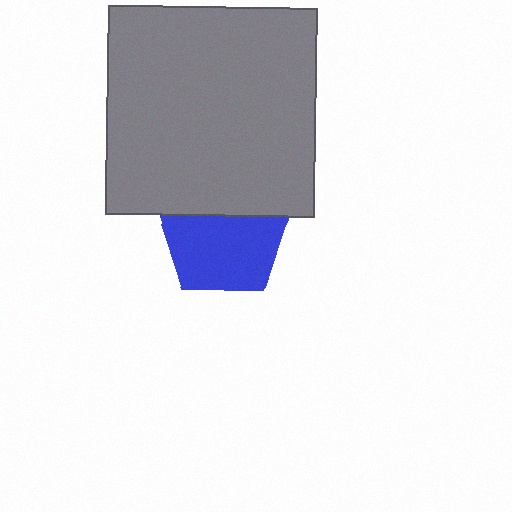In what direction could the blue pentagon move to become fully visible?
The blue pentagon could move down. That would shift it out from behind the gray square entirely.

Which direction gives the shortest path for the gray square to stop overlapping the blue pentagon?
Moving up gives the shortest separation.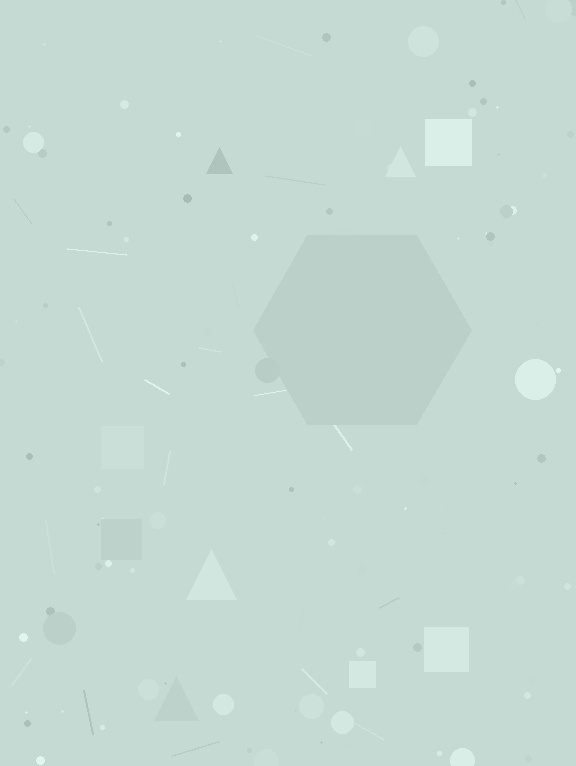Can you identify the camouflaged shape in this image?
The camouflaged shape is a hexagon.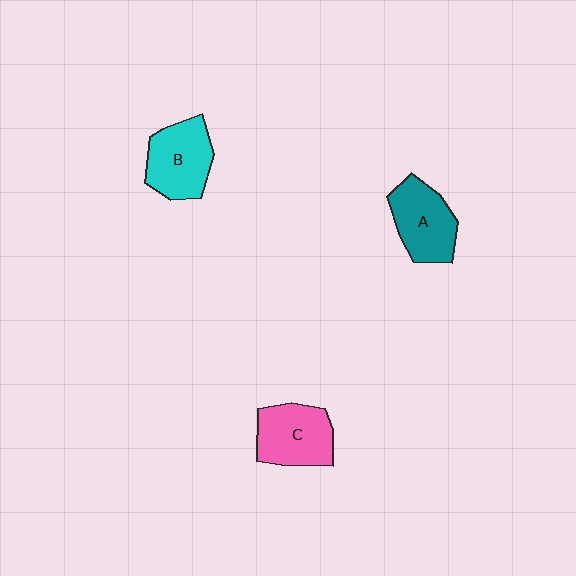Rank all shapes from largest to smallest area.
From largest to smallest: B (cyan), C (pink), A (teal).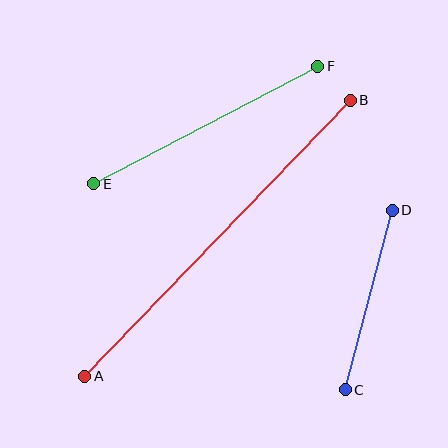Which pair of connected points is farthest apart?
Points A and B are farthest apart.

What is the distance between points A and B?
The distance is approximately 383 pixels.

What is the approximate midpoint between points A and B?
The midpoint is at approximately (217, 238) pixels.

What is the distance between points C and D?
The distance is approximately 185 pixels.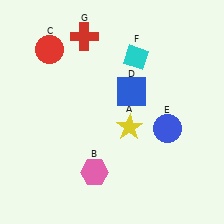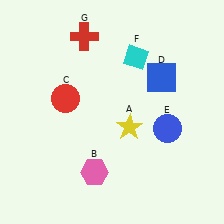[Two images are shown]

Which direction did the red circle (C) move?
The red circle (C) moved down.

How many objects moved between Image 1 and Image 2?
2 objects moved between the two images.